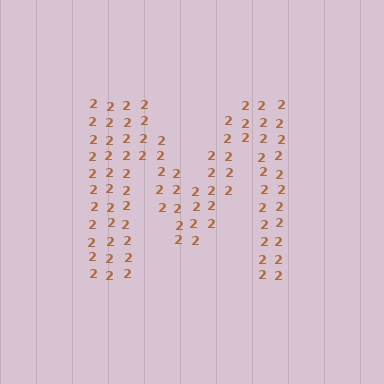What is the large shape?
The large shape is the letter M.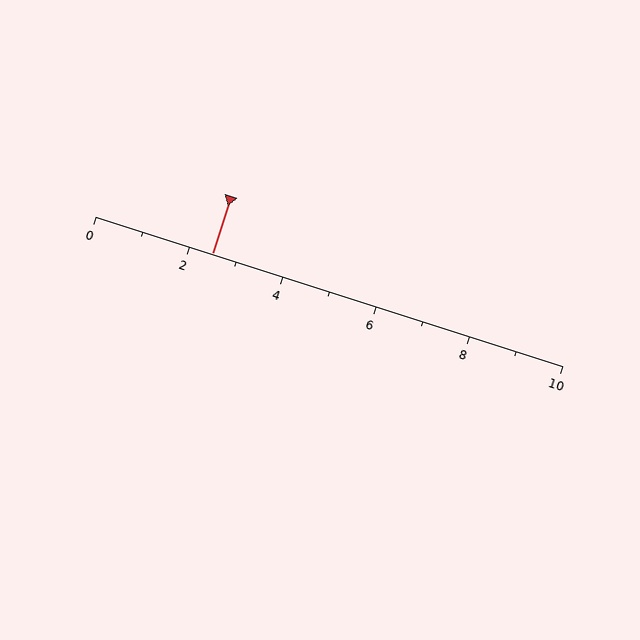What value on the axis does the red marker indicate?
The marker indicates approximately 2.5.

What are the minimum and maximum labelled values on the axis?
The axis runs from 0 to 10.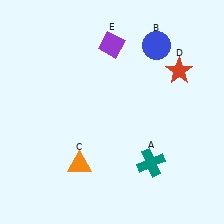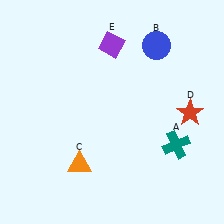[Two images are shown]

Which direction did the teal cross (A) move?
The teal cross (A) moved right.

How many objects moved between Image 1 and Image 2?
2 objects moved between the two images.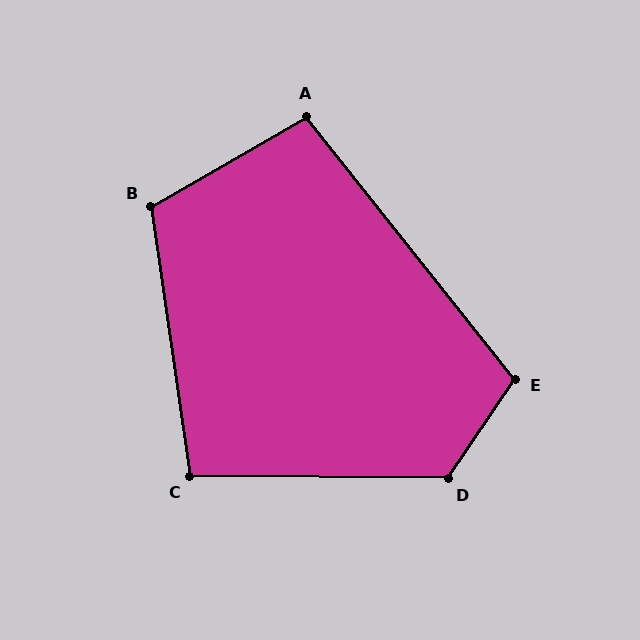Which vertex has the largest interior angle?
D, at approximately 124 degrees.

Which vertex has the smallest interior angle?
A, at approximately 98 degrees.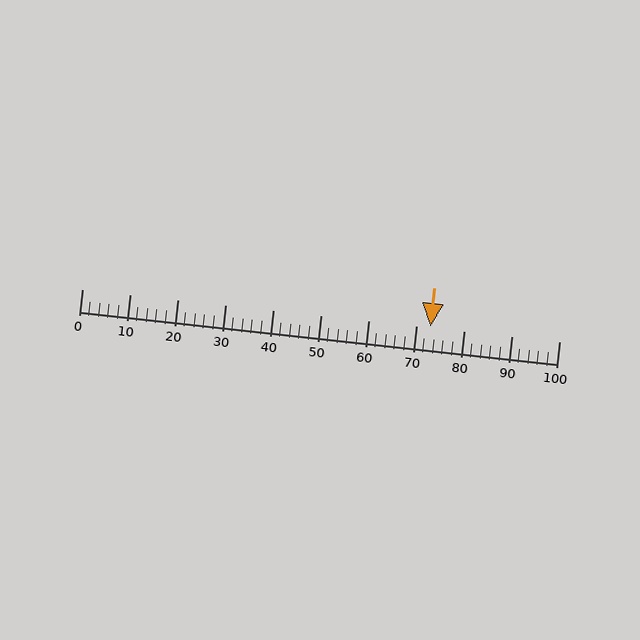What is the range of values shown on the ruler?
The ruler shows values from 0 to 100.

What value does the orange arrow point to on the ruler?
The orange arrow points to approximately 73.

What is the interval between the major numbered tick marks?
The major tick marks are spaced 10 units apart.